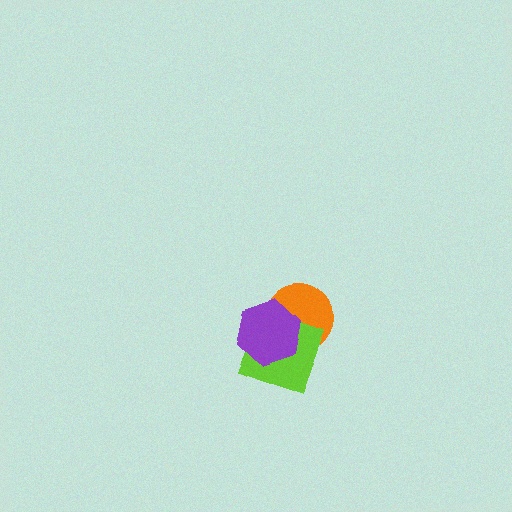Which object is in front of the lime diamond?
The purple hexagon is in front of the lime diamond.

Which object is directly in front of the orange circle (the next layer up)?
The lime diamond is directly in front of the orange circle.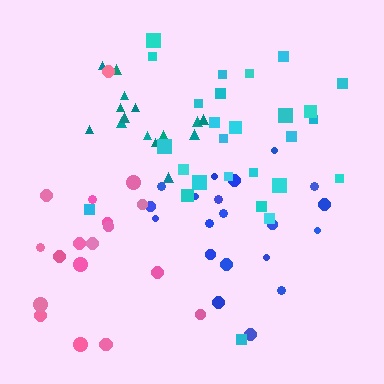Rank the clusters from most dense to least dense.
teal, blue, cyan, pink.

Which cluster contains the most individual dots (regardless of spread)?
Cyan (27).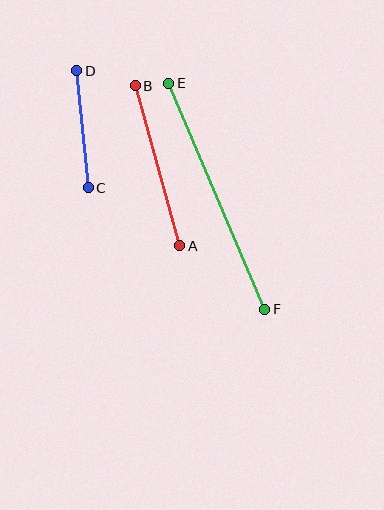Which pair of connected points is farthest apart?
Points E and F are farthest apart.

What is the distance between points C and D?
The distance is approximately 117 pixels.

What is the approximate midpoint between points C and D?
The midpoint is at approximately (83, 129) pixels.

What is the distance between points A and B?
The distance is approximately 166 pixels.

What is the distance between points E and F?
The distance is approximately 245 pixels.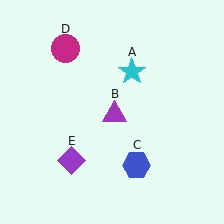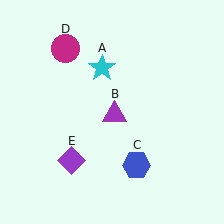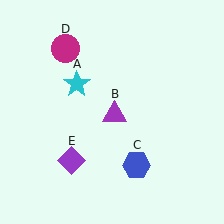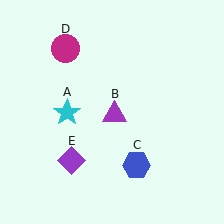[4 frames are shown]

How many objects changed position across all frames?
1 object changed position: cyan star (object A).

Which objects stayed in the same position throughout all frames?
Purple triangle (object B) and blue hexagon (object C) and magenta circle (object D) and purple diamond (object E) remained stationary.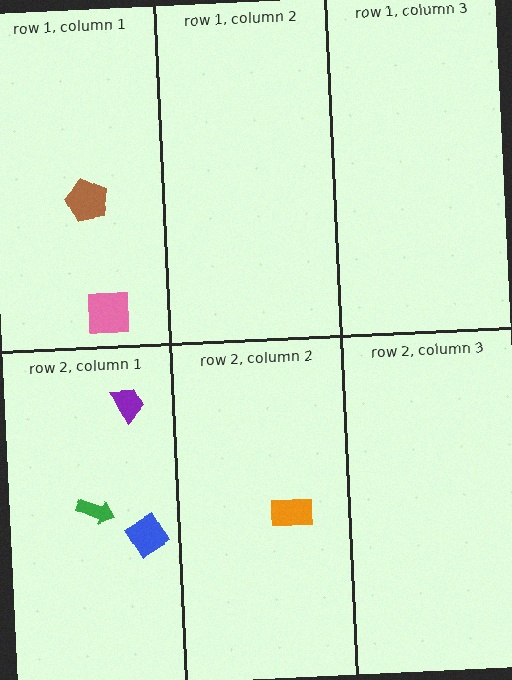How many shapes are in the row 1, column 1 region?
2.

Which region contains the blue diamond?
The row 2, column 1 region.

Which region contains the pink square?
The row 1, column 1 region.